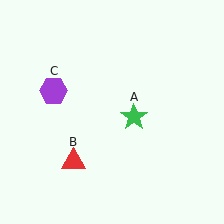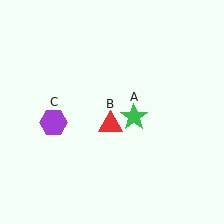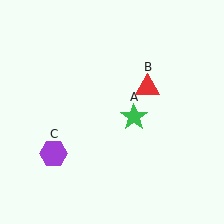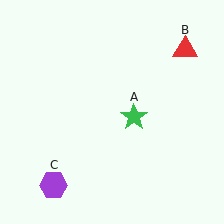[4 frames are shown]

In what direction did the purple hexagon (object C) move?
The purple hexagon (object C) moved down.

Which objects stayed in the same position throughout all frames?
Green star (object A) remained stationary.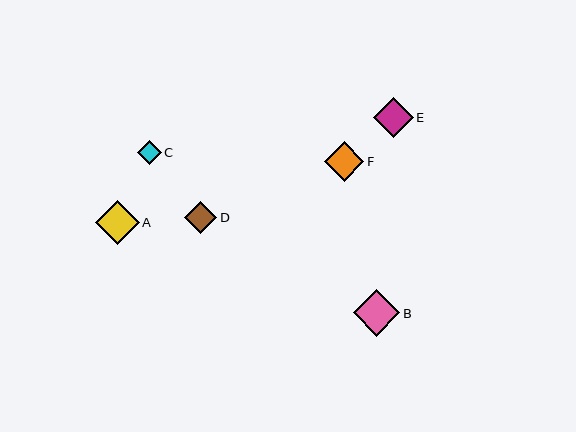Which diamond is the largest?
Diamond B is the largest with a size of approximately 47 pixels.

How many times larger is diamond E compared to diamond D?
Diamond E is approximately 1.2 times the size of diamond D.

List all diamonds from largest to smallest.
From largest to smallest: B, A, E, F, D, C.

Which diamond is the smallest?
Diamond C is the smallest with a size of approximately 24 pixels.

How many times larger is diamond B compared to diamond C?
Diamond B is approximately 2.0 times the size of diamond C.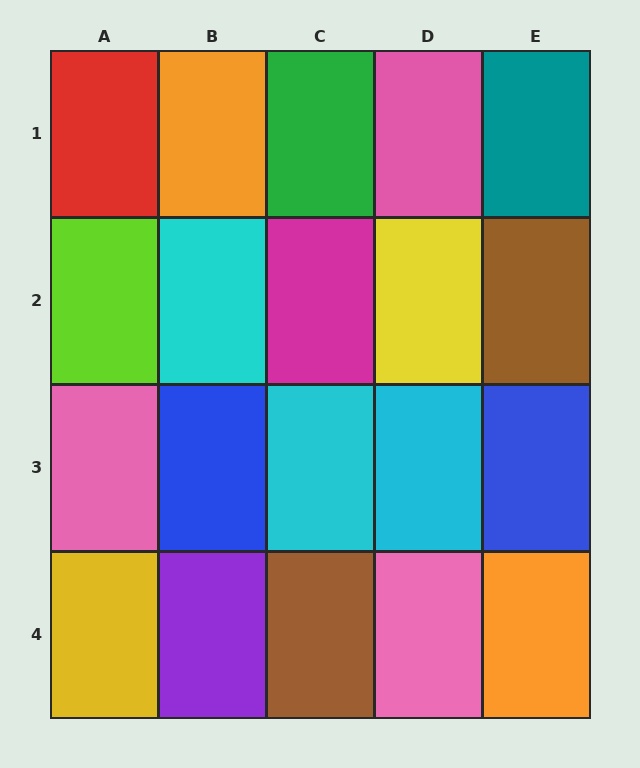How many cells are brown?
2 cells are brown.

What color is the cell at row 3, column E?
Blue.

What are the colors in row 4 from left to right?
Yellow, purple, brown, pink, orange.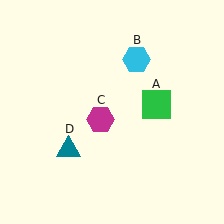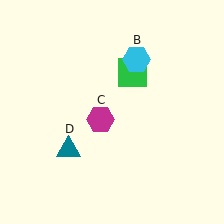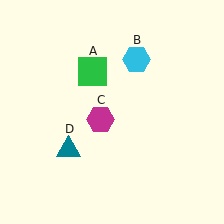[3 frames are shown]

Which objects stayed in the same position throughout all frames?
Cyan hexagon (object B) and magenta hexagon (object C) and teal triangle (object D) remained stationary.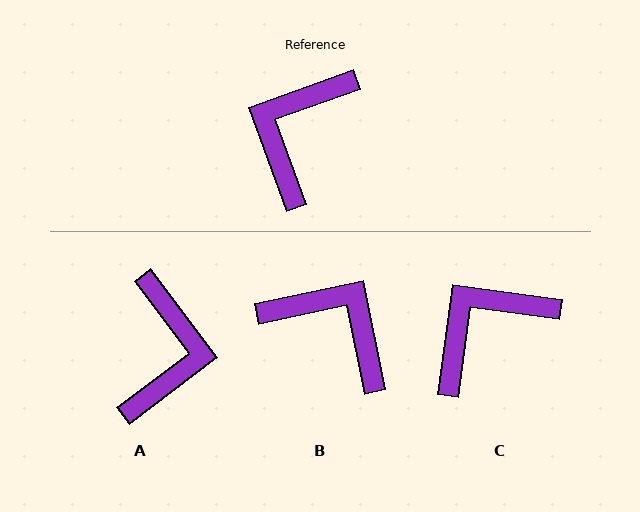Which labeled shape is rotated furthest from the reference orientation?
A, about 163 degrees away.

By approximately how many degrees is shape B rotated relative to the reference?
Approximately 98 degrees clockwise.